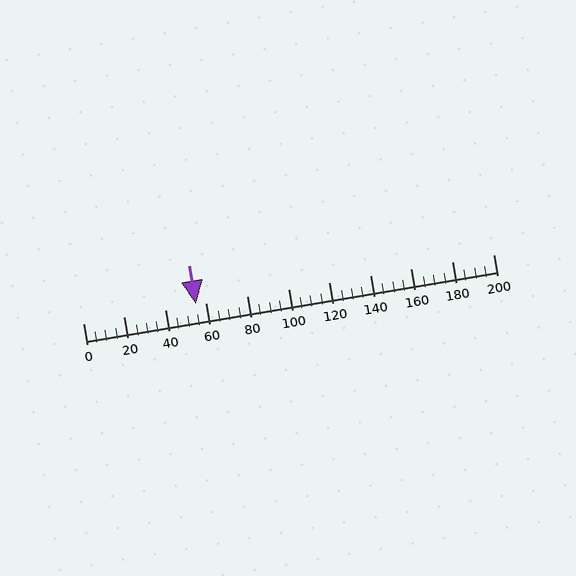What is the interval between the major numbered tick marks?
The major tick marks are spaced 20 units apart.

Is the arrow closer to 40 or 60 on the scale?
The arrow is closer to 60.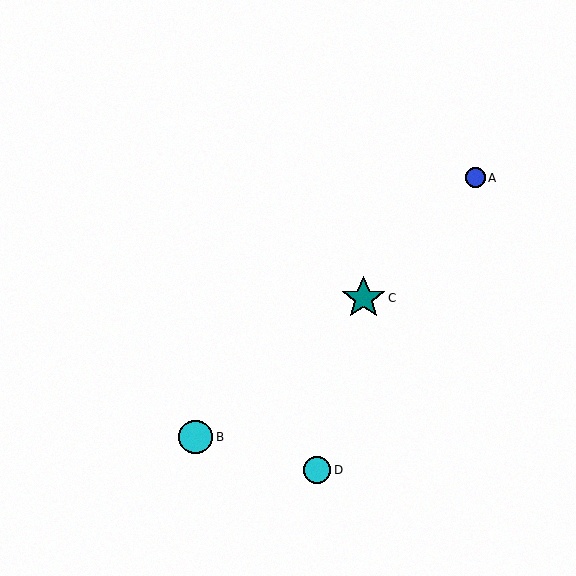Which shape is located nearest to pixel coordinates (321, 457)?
The cyan circle (labeled D) at (317, 470) is nearest to that location.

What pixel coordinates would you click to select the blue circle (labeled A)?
Click at (475, 178) to select the blue circle A.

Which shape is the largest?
The teal star (labeled C) is the largest.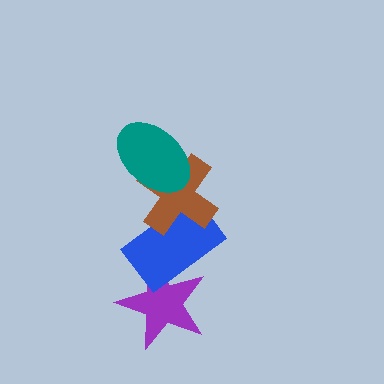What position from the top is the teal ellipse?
The teal ellipse is 1st from the top.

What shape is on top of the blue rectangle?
The brown cross is on top of the blue rectangle.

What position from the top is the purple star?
The purple star is 4th from the top.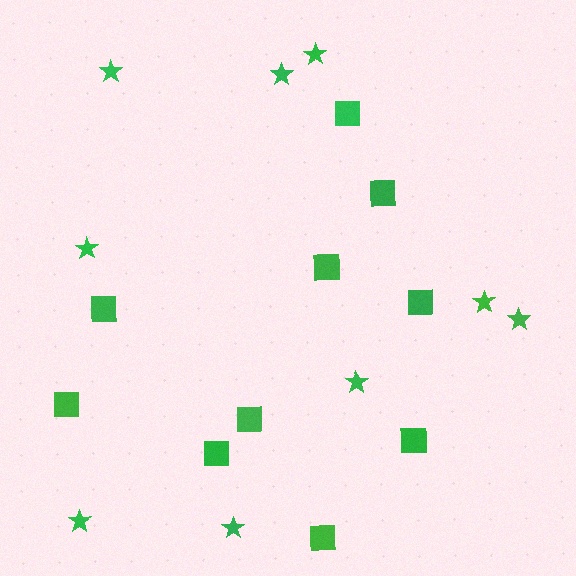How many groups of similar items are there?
There are 2 groups: one group of squares (10) and one group of stars (9).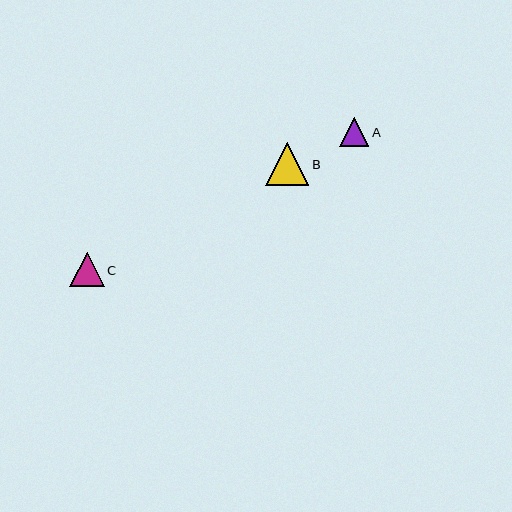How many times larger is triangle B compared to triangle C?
Triangle B is approximately 1.2 times the size of triangle C.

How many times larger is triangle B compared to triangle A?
Triangle B is approximately 1.5 times the size of triangle A.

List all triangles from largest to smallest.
From largest to smallest: B, C, A.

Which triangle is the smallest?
Triangle A is the smallest with a size of approximately 29 pixels.